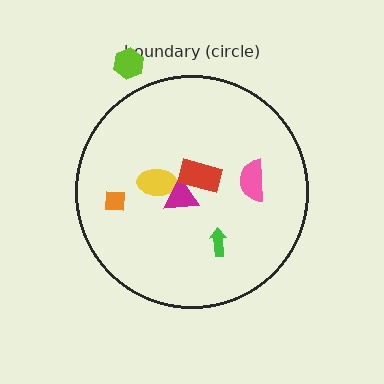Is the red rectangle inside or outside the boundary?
Inside.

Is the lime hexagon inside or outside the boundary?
Outside.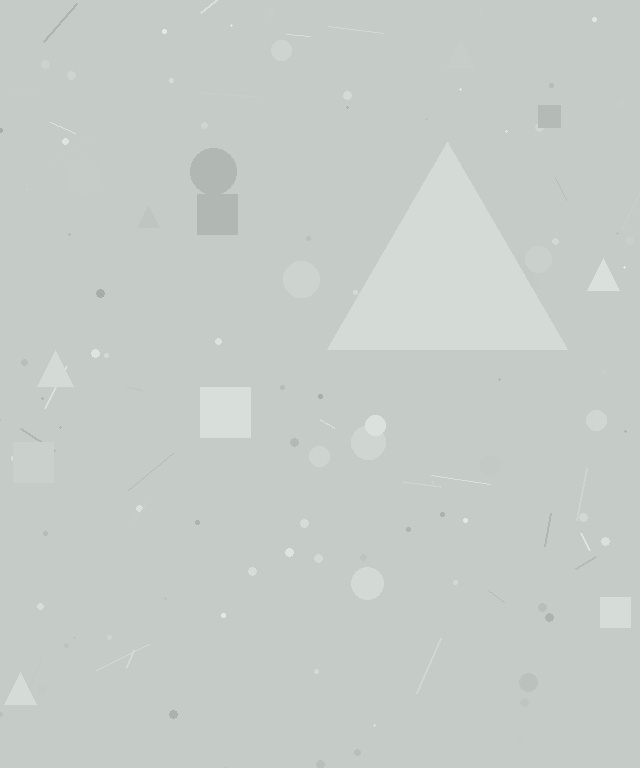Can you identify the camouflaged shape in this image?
The camouflaged shape is a triangle.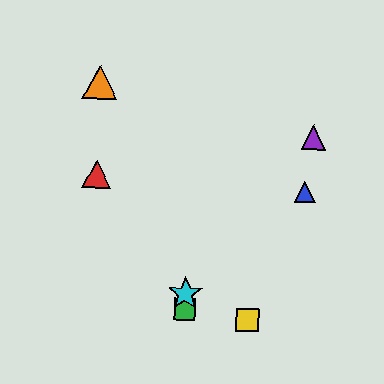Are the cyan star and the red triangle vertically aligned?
No, the cyan star is at x≈185 and the red triangle is at x≈97.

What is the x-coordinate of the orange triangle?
The orange triangle is at x≈100.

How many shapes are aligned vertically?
2 shapes (the green square, the cyan star) are aligned vertically.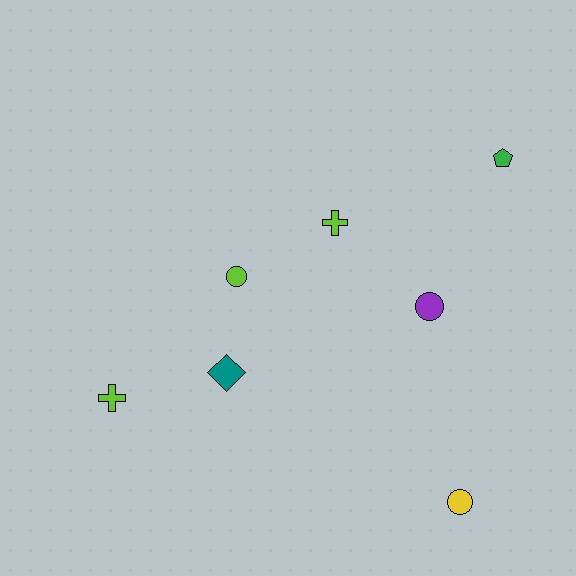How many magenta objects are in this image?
There are no magenta objects.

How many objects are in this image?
There are 7 objects.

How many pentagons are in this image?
There is 1 pentagon.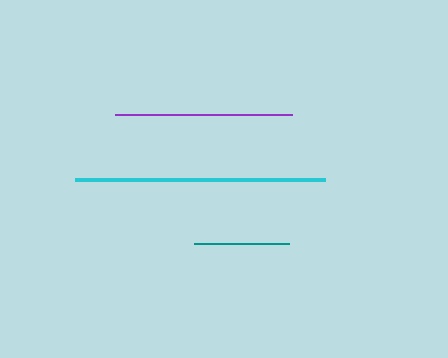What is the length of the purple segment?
The purple segment is approximately 177 pixels long.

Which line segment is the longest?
The cyan line is the longest at approximately 250 pixels.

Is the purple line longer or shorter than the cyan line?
The cyan line is longer than the purple line.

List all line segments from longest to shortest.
From longest to shortest: cyan, purple, teal.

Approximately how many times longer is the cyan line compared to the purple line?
The cyan line is approximately 1.4 times the length of the purple line.